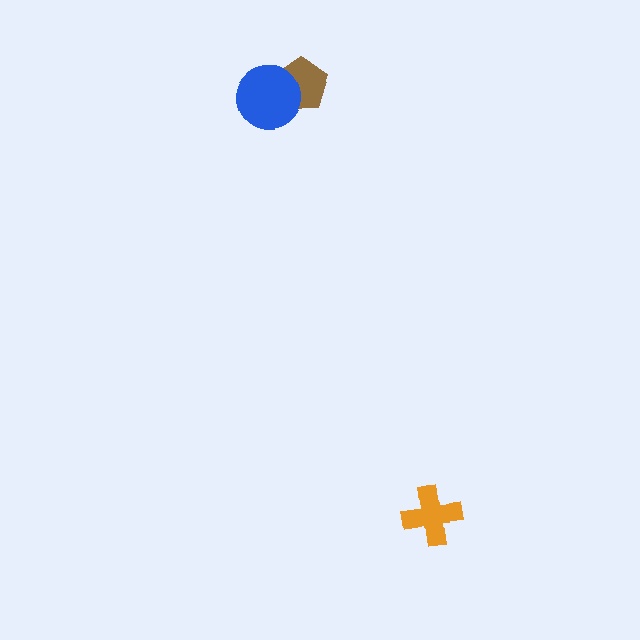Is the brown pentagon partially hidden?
Yes, it is partially covered by another shape.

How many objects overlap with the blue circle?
1 object overlaps with the blue circle.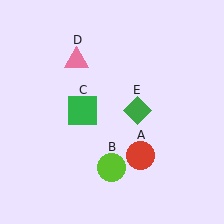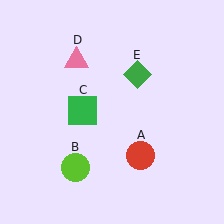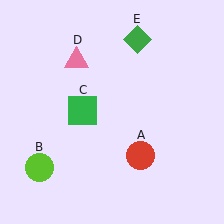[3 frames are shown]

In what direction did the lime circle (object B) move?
The lime circle (object B) moved left.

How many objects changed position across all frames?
2 objects changed position: lime circle (object B), green diamond (object E).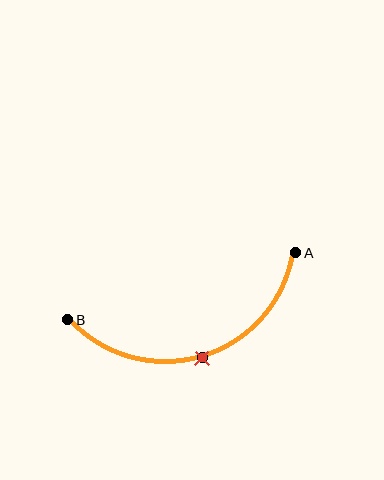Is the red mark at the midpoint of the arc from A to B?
Yes. The red mark lies on the arc at equal arc-length from both A and B — it is the arc midpoint.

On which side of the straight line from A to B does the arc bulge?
The arc bulges below the straight line connecting A and B.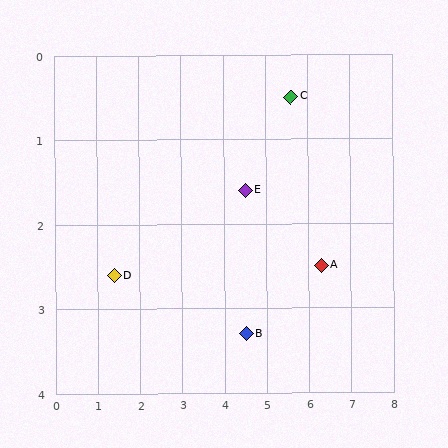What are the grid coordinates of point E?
Point E is at approximately (4.5, 1.6).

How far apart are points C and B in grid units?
Points C and B are about 3.0 grid units apart.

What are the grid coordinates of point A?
Point A is at approximately (6.3, 2.5).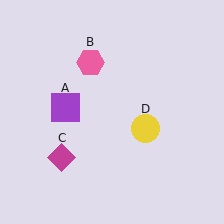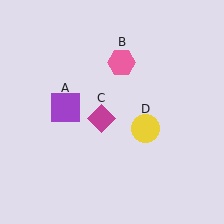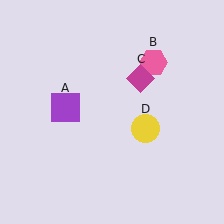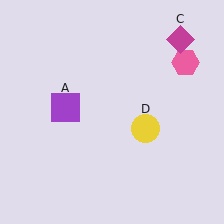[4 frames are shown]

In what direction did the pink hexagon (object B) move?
The pink hexagon (object B) moved right.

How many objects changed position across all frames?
2 objects changed position: pink hexagon (object B), magenta diamond (object C).